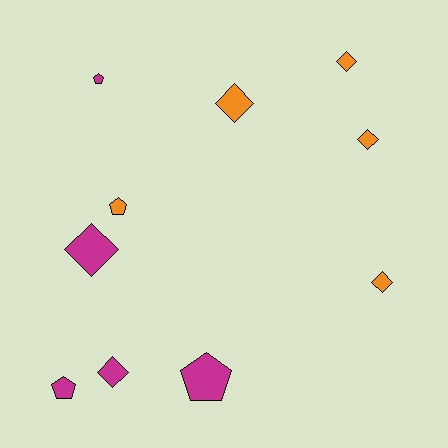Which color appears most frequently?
Magenta, with 5 objects.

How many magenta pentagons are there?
There are 3 magenta pentagons.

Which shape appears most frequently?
Diamond, with 6 objects.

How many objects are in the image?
There are 10 objects.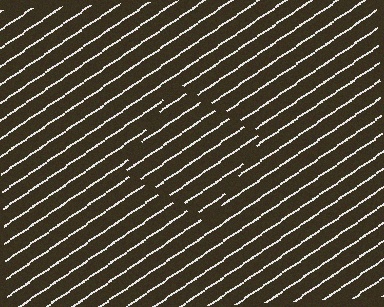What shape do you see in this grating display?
An illusory square. The interior of the shape contains the same grating, shifted by half a period — the contour is defined by the phase discontinuity where line-ends from the inner and outer gratings abut.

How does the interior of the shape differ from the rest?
The interior of the shape contains the same grating, shifted by half a period — the contour is defined by the phase discontinuity where line-ends from the inner and outer gratings abut.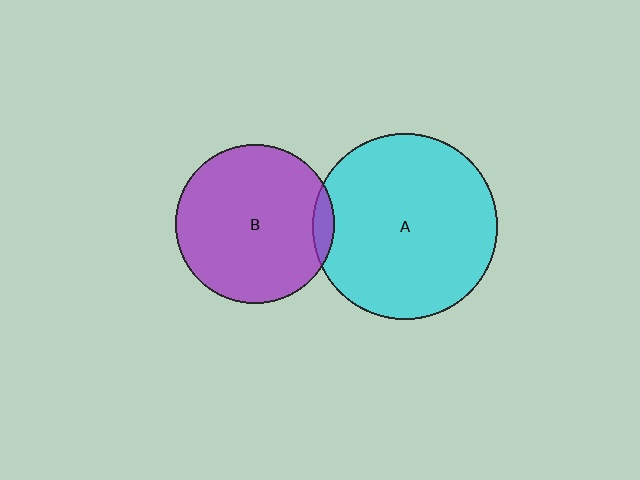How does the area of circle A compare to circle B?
Approximately 1.4 times.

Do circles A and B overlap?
Yes.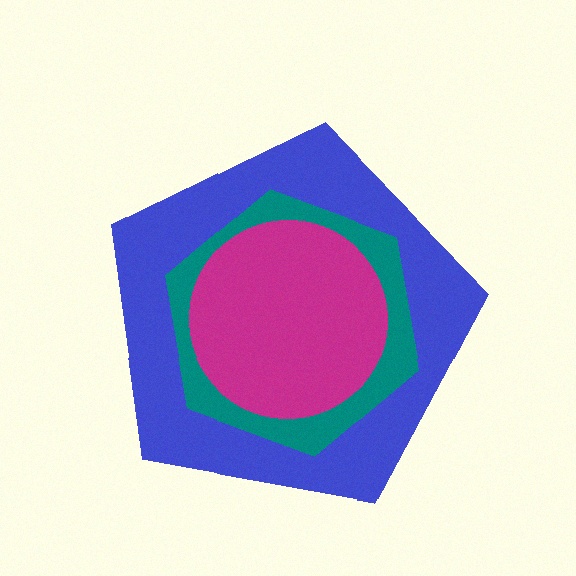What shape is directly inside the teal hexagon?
The magenta circle.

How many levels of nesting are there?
3.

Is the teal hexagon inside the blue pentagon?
Yes.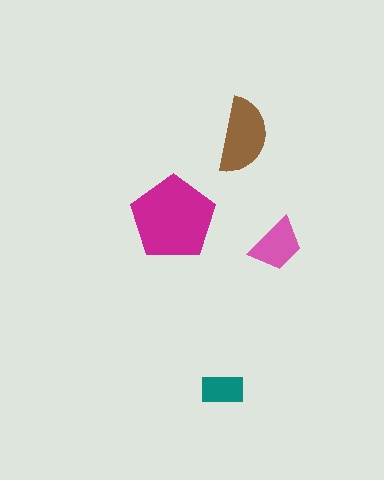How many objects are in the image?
There are 4 objects in the image.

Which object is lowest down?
The teal rectangle is bottommost.